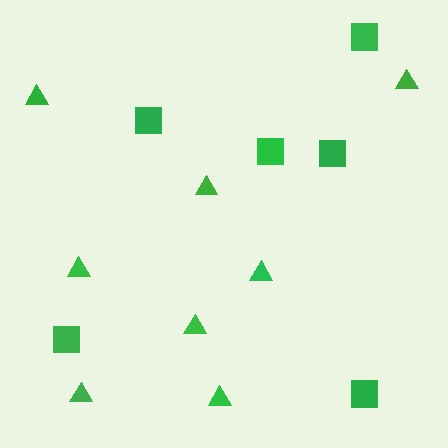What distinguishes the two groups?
There are 2 groups: one group of triangles (8) and one group of squares (6).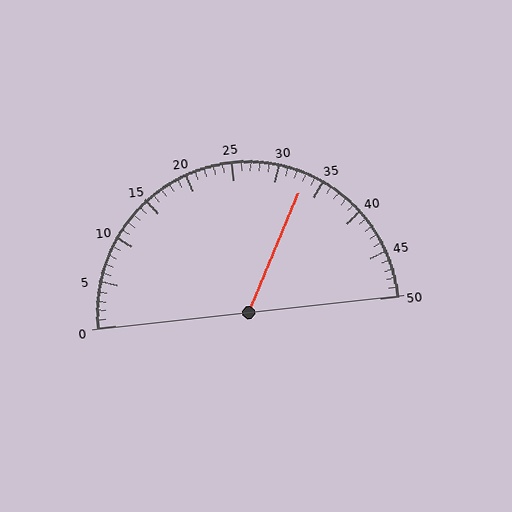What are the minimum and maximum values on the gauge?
The gauge ranges from 0 to 50.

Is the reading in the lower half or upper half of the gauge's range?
The reading is in the upper half of the range (0 to 50).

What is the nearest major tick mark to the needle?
The nearest major tick mark is 35.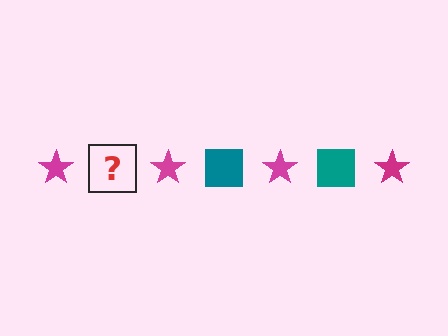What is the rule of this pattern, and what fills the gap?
The rule is that the pattern alternates between magenta star and teal square. The gap should be filled with a teal square.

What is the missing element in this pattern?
The missing element is a teal square.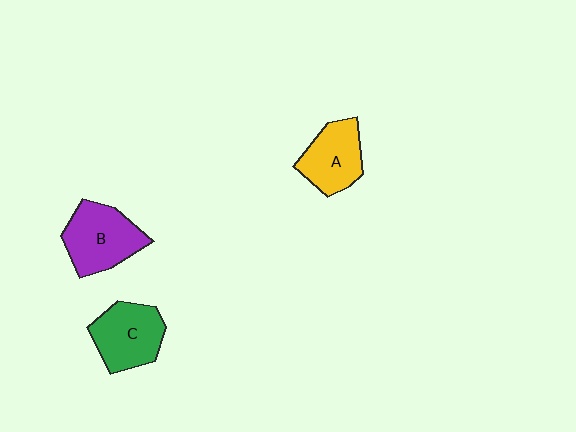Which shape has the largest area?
Shape B (purple).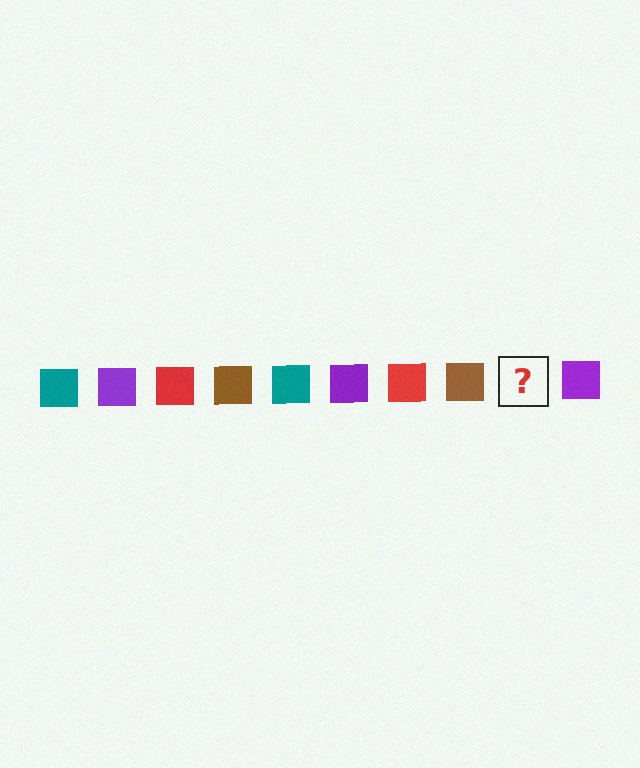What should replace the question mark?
The question mark should be replaced with a teal square.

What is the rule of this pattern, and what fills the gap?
The rule is that the pattern cycles through teal, purple, red, brown squares. The gap should be filled with a teal square.